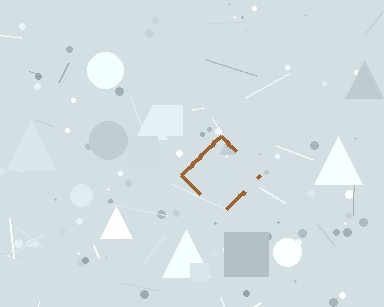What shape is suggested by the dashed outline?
The dashed outline suggests a diamond.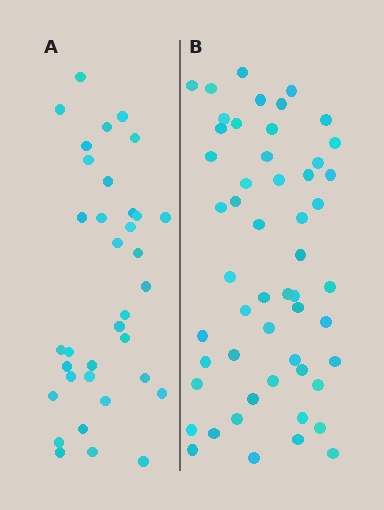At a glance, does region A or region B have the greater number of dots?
Region B (the right region) has more dots.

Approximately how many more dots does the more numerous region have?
Region B has approximately 20 more dots than region A.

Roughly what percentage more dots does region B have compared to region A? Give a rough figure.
About 50% more.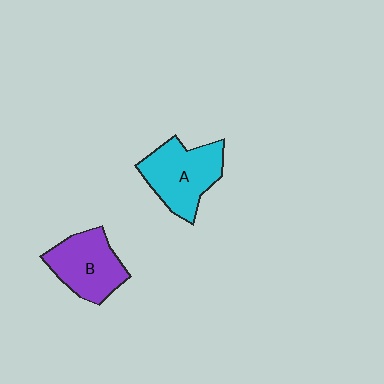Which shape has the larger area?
Shape A (cyan).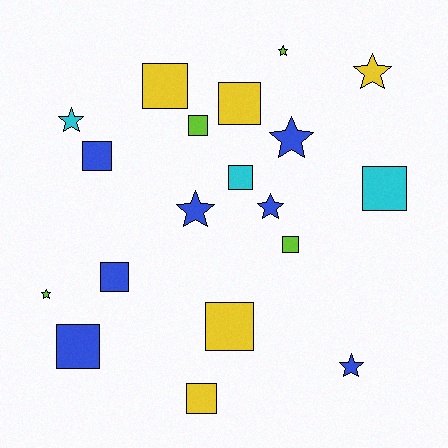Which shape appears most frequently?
Square, with 11 objects.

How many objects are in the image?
There are 19 objects.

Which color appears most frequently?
Blue, with 7 objects.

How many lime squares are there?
There are 2 lime squares.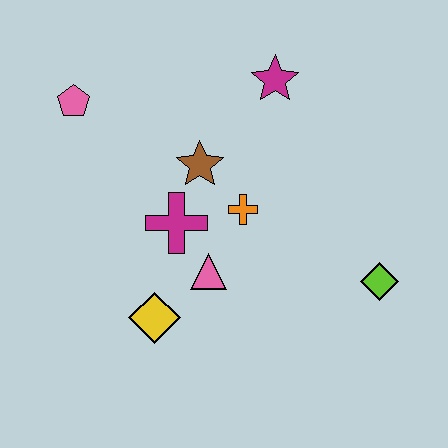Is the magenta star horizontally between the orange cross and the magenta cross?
No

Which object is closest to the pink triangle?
The magenta cross is closest to the pink triangle.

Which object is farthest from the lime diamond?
The pink pentagon is farthest from the lime diamond.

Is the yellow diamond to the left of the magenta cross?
Yes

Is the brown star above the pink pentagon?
No